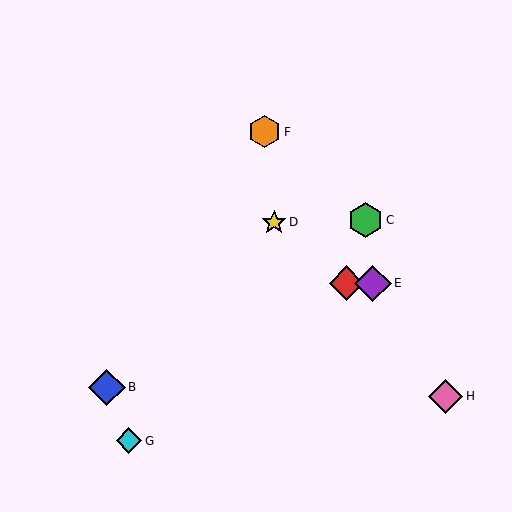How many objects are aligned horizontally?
2 objects (A, E) are aligned horizontally.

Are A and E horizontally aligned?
Yes, both are at y≈283.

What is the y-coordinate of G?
Object G is at y≈441.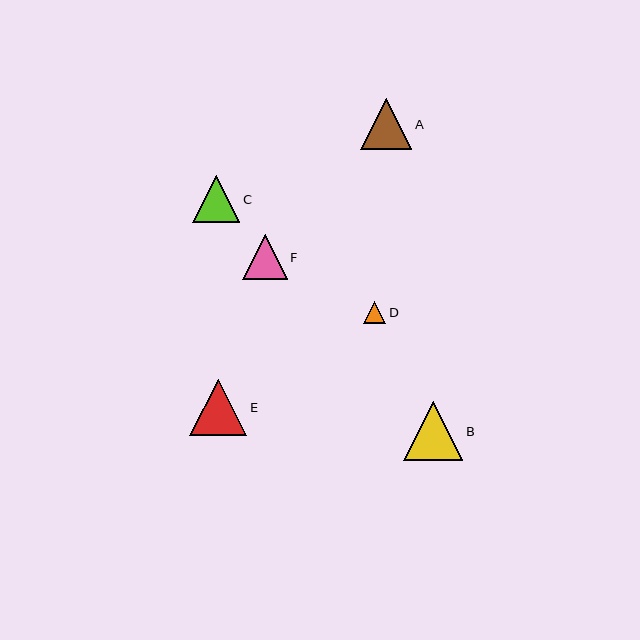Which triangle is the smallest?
Triangle D is the smallest with a size of approximately 22 pixels.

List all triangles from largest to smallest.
From largest to smallest: B, E, A, C, F, D.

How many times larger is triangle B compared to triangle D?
Triangle B is approximately 2.7 times the size of triangle D.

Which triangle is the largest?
Triangle B is the largest with a size of approximately 59 pixels.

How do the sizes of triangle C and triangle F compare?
Triangle C and triangle F are approximately the same size.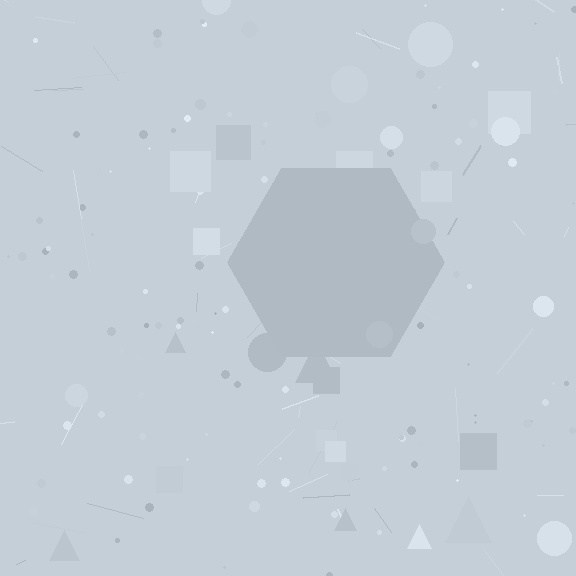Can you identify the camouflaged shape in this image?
The camouflaged shape is a hexagon.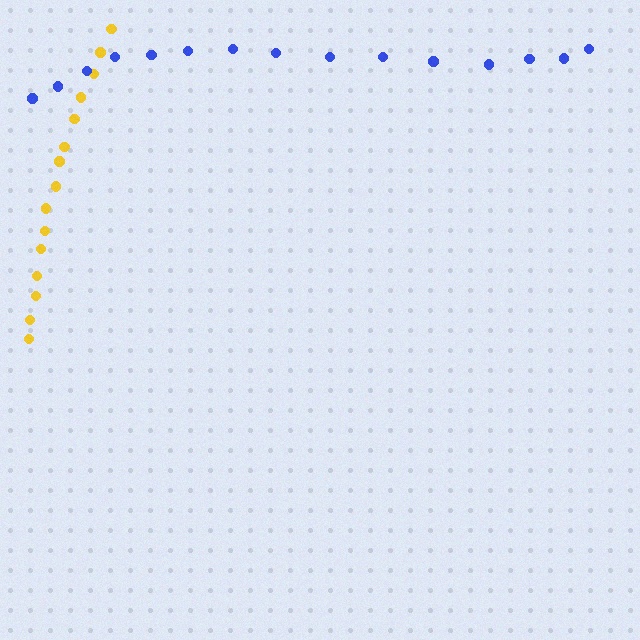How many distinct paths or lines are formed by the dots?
There are 2 distinct paths.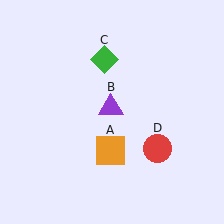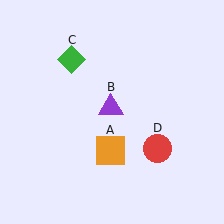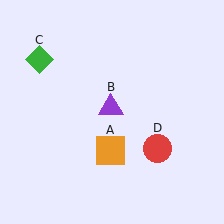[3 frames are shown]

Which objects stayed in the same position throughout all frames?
Orange square (object A) and purple triangle (object B) and red circle (object D) remained stationary.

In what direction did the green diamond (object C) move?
The green diamond (object C) moved left.